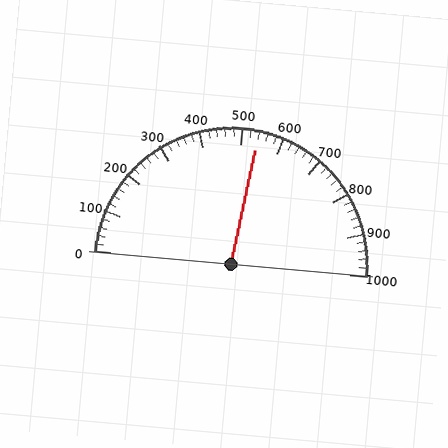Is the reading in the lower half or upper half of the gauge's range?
The reading is in the upper half of the range (0 to 1000).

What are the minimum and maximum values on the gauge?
The gauge ranges from 0 to 1000.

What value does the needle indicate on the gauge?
The needle indicates approximately 540.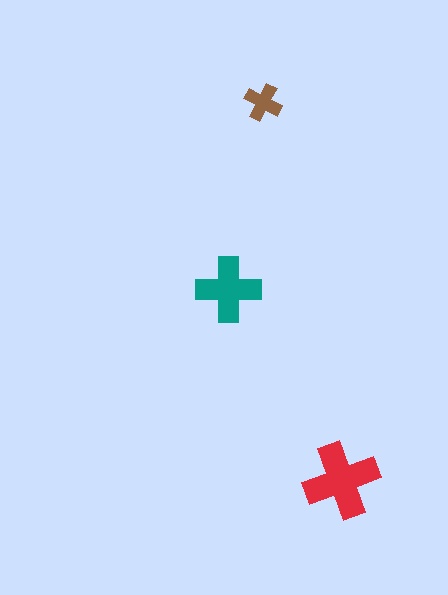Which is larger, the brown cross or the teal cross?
The teal one.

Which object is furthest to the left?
The teal cross is leftmost.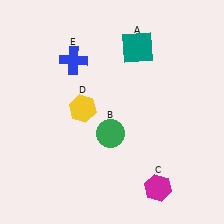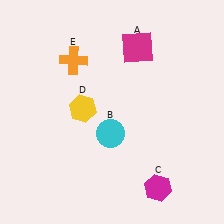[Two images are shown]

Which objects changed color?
A changed from teal to magenta. B changed from green to cyan. E changed from blue to orange.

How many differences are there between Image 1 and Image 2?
There are 3 differences between the two images.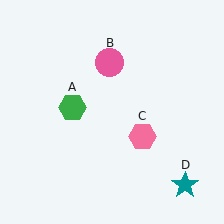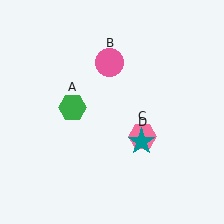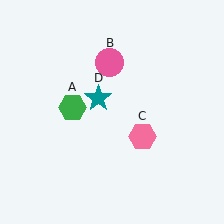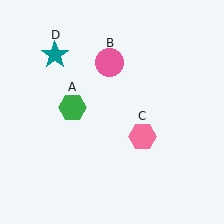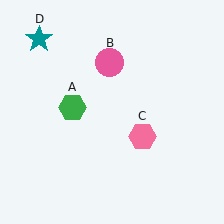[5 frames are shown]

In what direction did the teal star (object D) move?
The teal star (object D) moved up and to the left.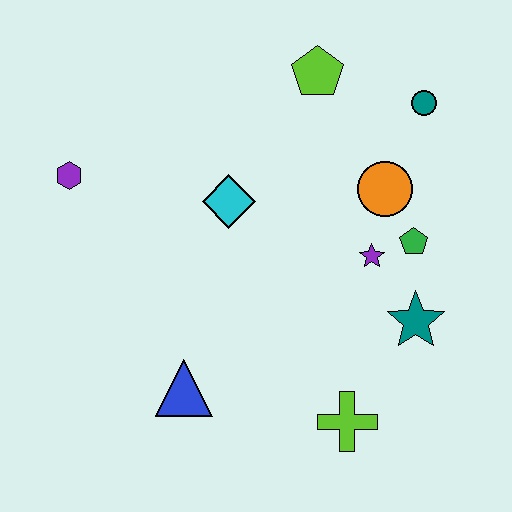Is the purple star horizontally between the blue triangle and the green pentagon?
Yes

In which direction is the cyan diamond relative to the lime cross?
The cyan diamond is above the lime cross.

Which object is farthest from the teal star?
The purple hexagon is farthest from the teal star.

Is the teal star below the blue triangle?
No